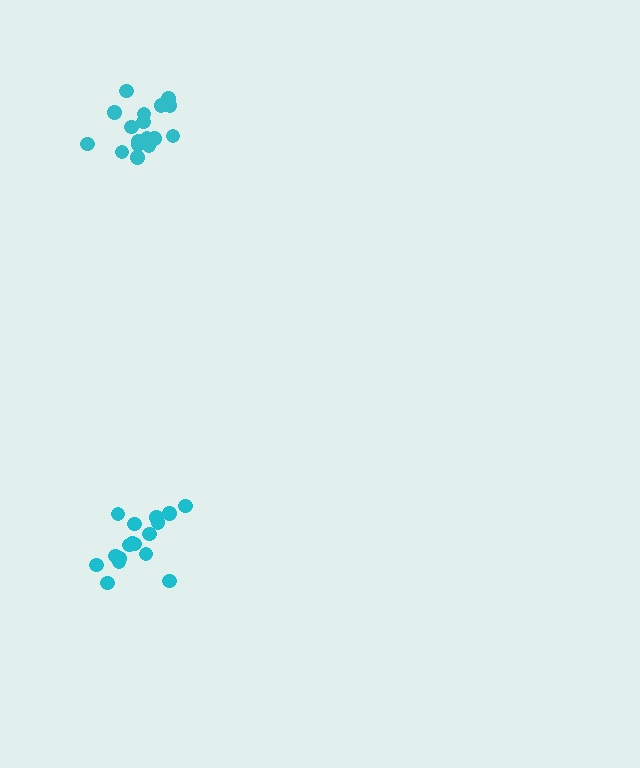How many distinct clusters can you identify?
There are 2 distinct clusters.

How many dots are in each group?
Group 1: 18 dots, Group 2: 17 dots (35 total).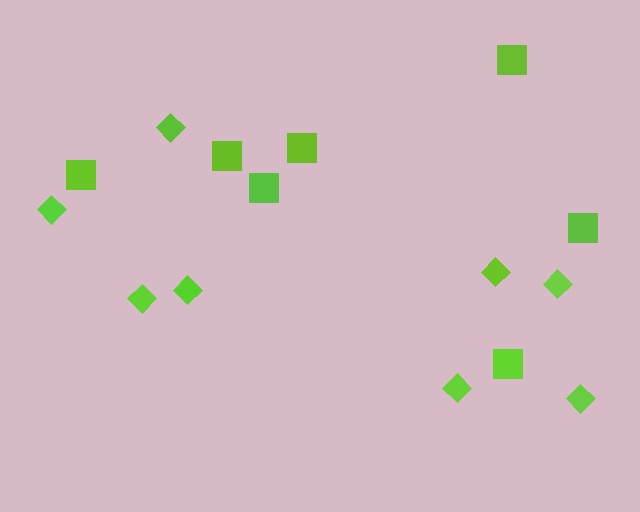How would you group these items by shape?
There are 2 groups: one group of squares (7) and one group of diamonds (8).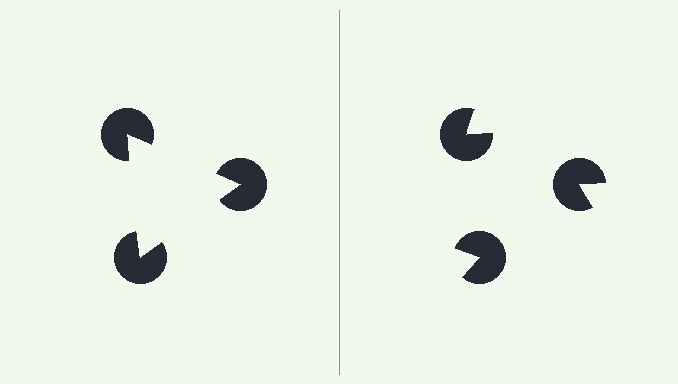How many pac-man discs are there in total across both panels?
6 — 3 on each side.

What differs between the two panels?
The pac-man discs are positioned identically on both sides; only the wedge orientations differ. On the left they align to a triangle; on the right they are misaligned.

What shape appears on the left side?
An illusory triangle.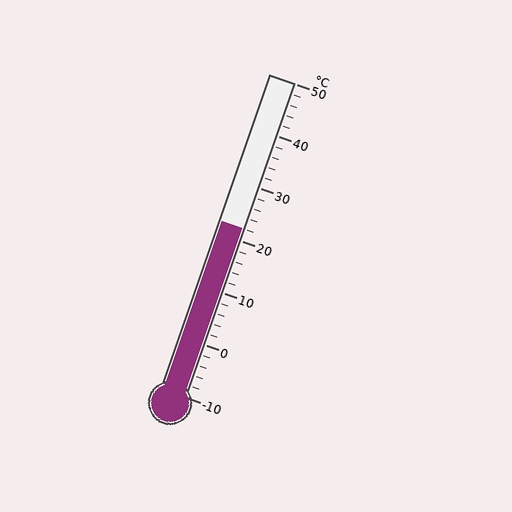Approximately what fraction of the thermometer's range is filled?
The thermometer is filled to approximately 55% of its range.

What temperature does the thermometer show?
The thermometer shows approximately 22°C.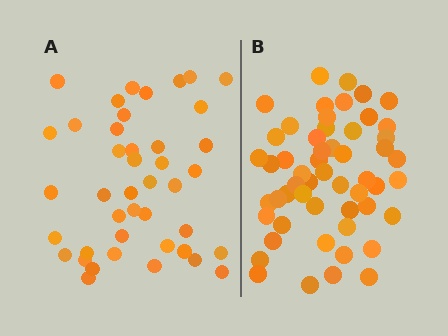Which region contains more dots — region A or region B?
Region B (the right region) has more dots.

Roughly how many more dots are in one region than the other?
Region B has roughly 12 or so more dots than region A.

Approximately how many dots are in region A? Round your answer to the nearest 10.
About 40 dots. (The exact count is 42, which rounds to 40.)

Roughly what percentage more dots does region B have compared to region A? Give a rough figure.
About 30% more.